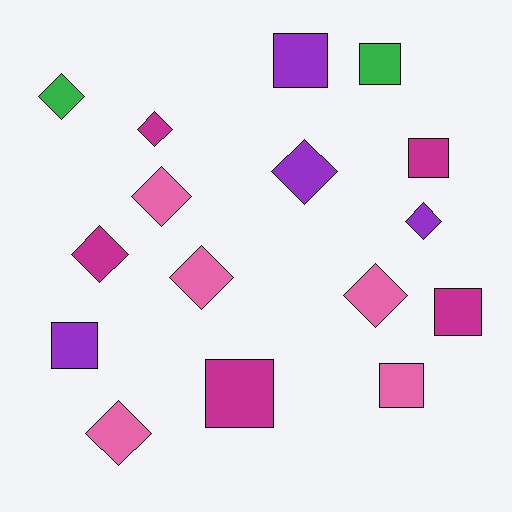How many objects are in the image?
There are 16 objects.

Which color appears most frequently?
Magenta, with 5 objects.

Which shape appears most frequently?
Diamond, with 9 objects.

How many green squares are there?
There is 1 green square.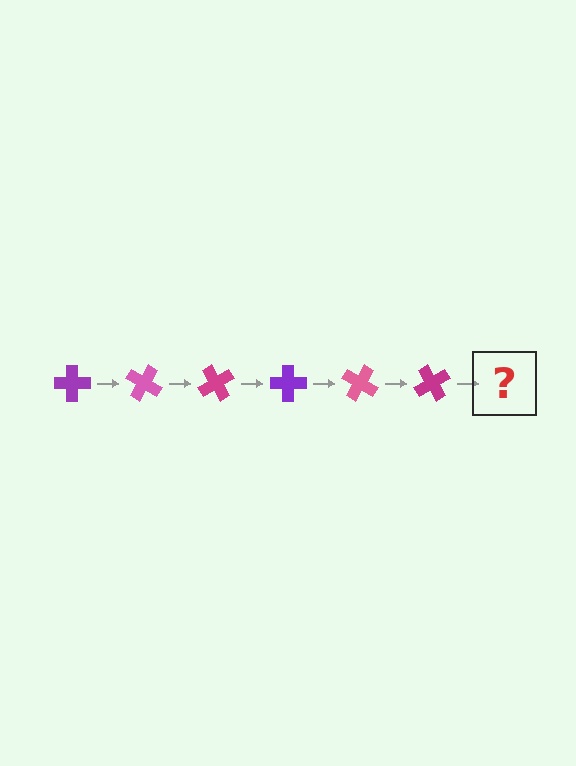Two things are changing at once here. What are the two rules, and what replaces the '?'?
The two rules are that it rotates 30 degrees each step and the color cycles through purple, pink, and magenta. The '?' should be a purple cross, rotated 180 degrees from the start.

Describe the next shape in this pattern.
It should be a purple cross, rotated 180 degrees from the start.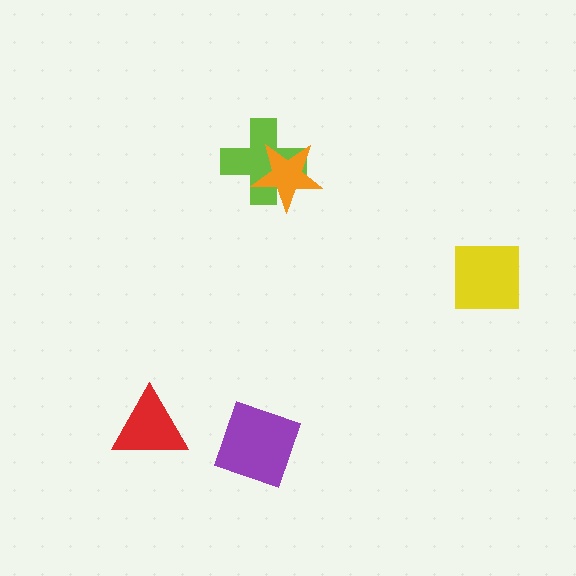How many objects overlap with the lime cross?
1 object overlaps with the lime cross.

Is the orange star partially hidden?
No, no other shape covers it.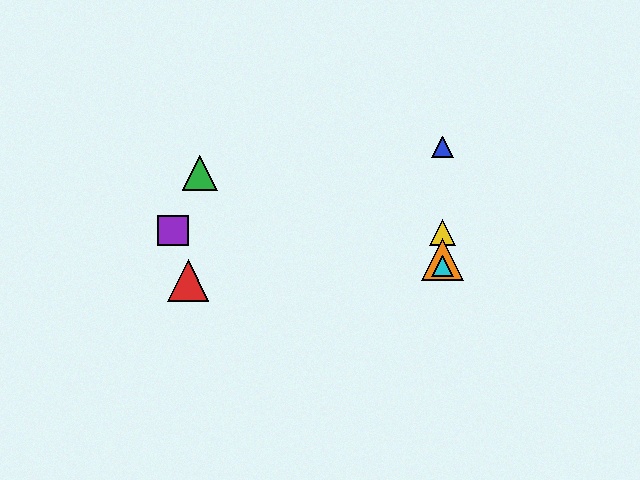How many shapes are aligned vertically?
4 shapes (the blue triangle, the yellow triangle, the orange triangle, the cyan triangle) are aligned vertically.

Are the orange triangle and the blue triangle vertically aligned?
Yes, both are at x≈442.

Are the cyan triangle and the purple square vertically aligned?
No, the cyan triangle is at x≈442 and the purple square is at x≈173.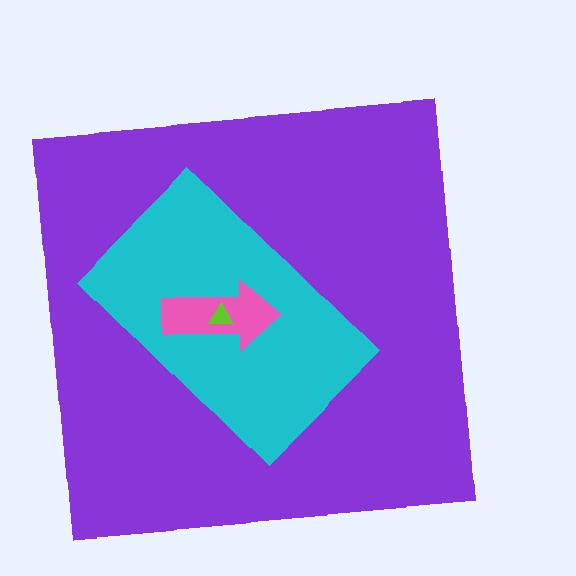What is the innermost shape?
The lime triangle.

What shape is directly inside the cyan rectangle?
The pink arrow.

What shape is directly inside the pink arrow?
The lime triangle.